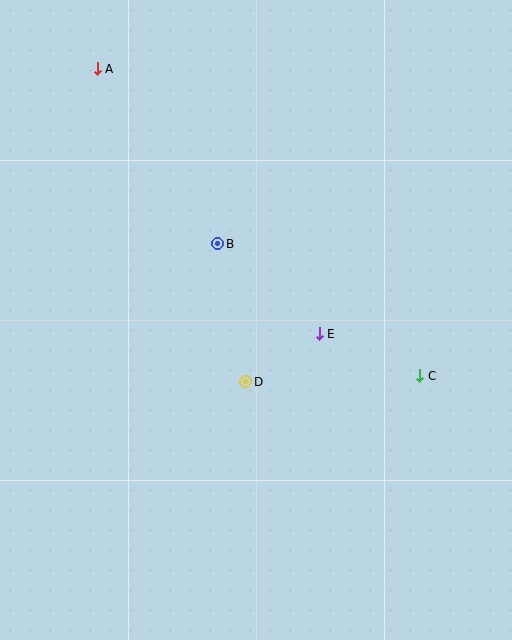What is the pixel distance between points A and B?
The distance between A and B is 212 pixels.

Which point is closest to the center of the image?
Point D at (246, 382) is closest to the center.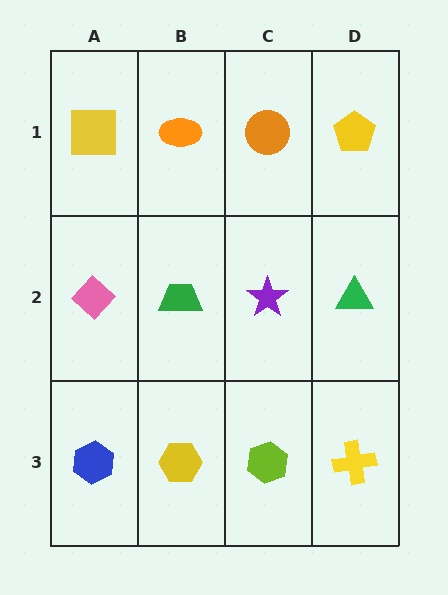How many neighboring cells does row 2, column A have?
3.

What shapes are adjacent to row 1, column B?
A green trapezoid (row 2, column B), a yellow square (row 1, column A), an orange circle (row 1, column C).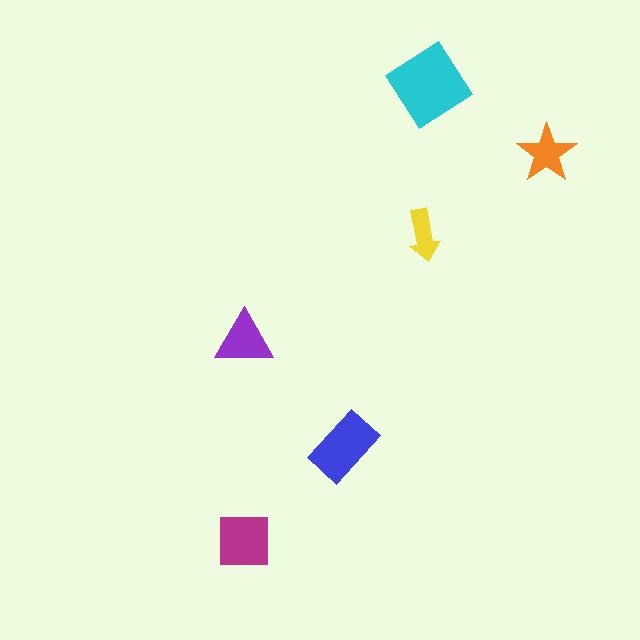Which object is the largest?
The cyan diamond.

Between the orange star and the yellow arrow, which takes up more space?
The orange star.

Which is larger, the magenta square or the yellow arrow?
The magenta square.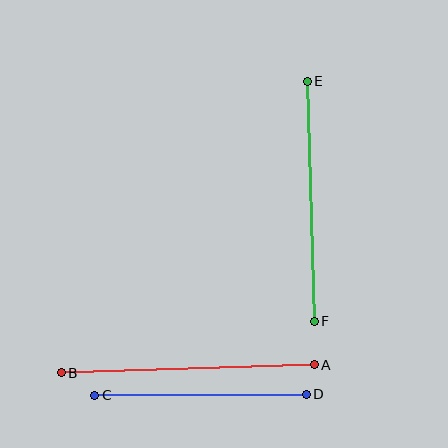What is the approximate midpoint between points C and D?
The midpoint is at approximately (200, 395) pixels.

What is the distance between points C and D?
The distance is approximately 211 pixels.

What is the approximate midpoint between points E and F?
The midpoint is at approximately (311, 201) pixels.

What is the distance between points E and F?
The distance is approximately 240 pixels.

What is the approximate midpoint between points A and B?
The midpoint is at approximately (188, 369) pixels.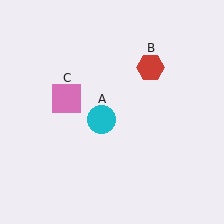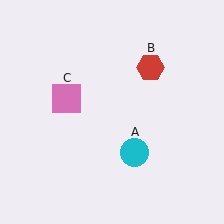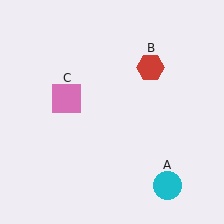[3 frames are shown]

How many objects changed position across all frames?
1 object changed position: cyan circle (object A).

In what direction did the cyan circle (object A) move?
The cyan circle (object A) moved down and to the right.